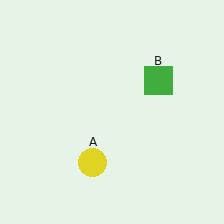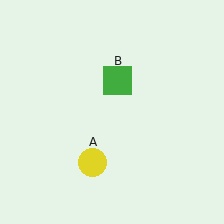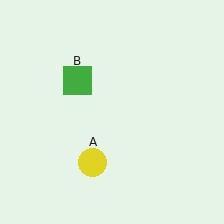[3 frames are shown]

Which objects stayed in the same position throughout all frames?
Yellow circle (object A) remained stationary.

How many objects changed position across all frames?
1 object changed position: green square (object B).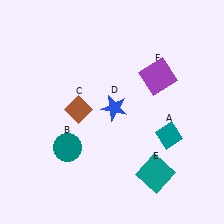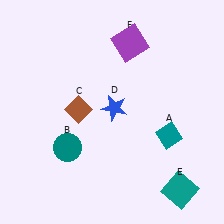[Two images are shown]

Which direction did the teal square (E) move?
The teal square (E) moved right.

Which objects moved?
The objects that moved are: the teal square (E), the purple square (F).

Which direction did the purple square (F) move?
The purple square (F) moved up.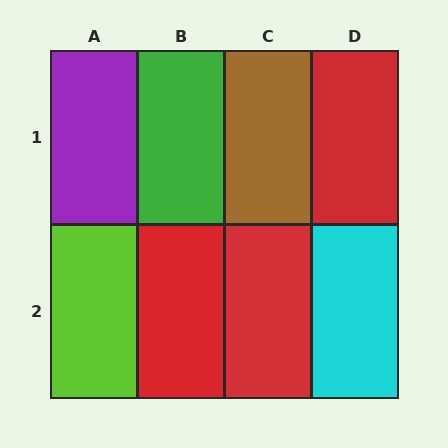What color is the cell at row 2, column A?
Lime.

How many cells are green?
1 cell is green.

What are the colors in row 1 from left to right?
Purple, green, brown, red.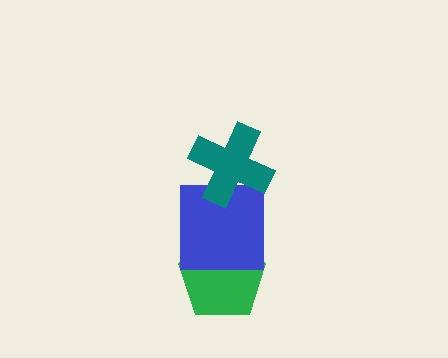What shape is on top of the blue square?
The teal cross is on top of the blue square.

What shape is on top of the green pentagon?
The blue square is on top of the green pentagon.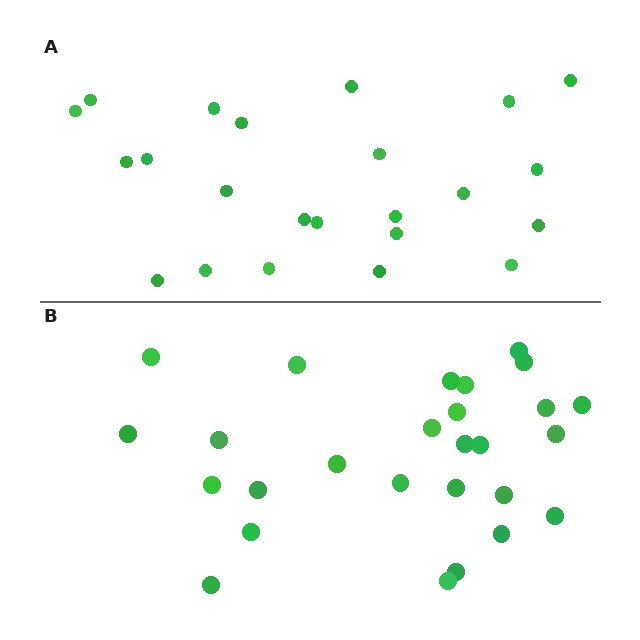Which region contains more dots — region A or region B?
Region B (the bottom region) has more dots.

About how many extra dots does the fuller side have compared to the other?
Region B has about 4 more dots than region A.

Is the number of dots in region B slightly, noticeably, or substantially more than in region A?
Region B has only slightly more — the two regions are fairly close. The ratio is roughly 1.2 to 1.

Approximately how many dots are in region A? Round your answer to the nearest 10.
About 20 dots. (The exact count is 23, which rounds to 20.)